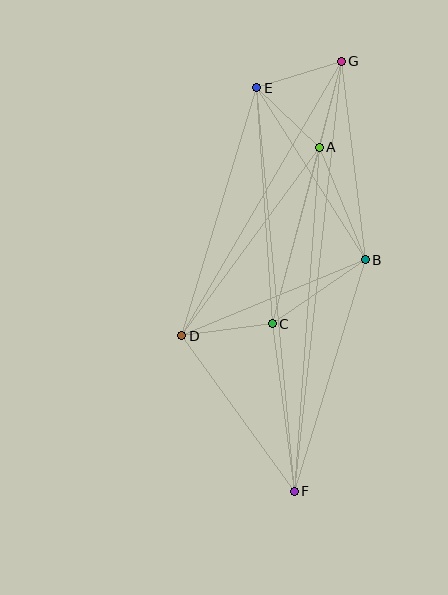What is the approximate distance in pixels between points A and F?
The distance between A and F is approximately 345 pixels.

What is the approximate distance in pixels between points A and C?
The distance between A and C is approximately 182 pixels.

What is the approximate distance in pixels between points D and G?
The distance between D and G is approximately 318 pixels.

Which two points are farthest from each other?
Points F and G are farthest from each other.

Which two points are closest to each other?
Points A and E are closest to each other.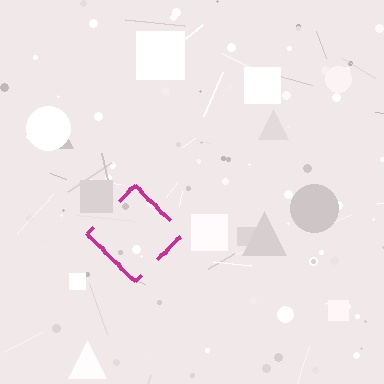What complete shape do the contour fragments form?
The contour fragments form a diamond.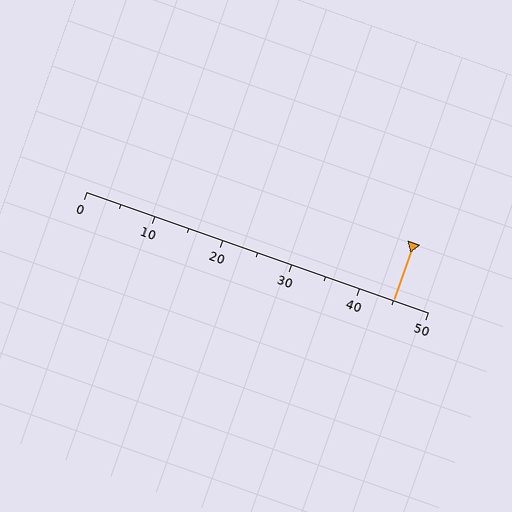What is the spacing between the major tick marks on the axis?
The major ticks are spaced 10 apart.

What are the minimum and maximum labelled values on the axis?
The axis runs from 0 to 50.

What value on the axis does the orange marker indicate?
The marker indicates approximately 45.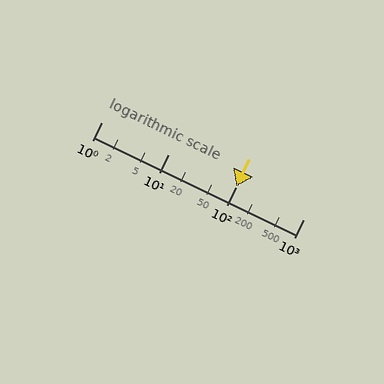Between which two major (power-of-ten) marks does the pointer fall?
The pointer is between 100 and 1000.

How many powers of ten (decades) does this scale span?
The scale spans 3 decades, from 1 to 1000.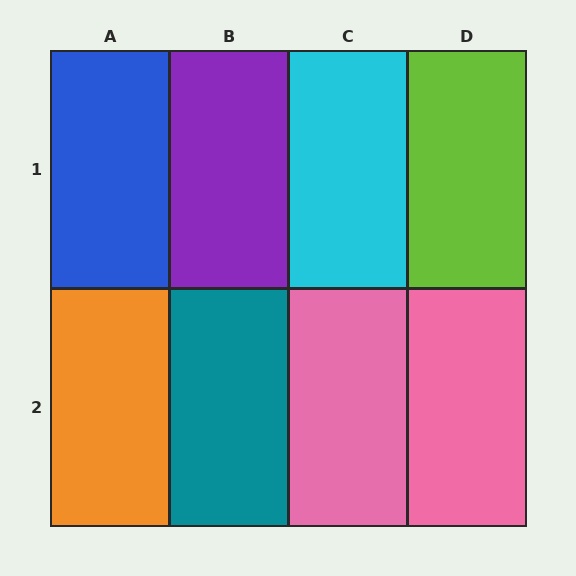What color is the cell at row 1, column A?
Blue.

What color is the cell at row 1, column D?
Lime.